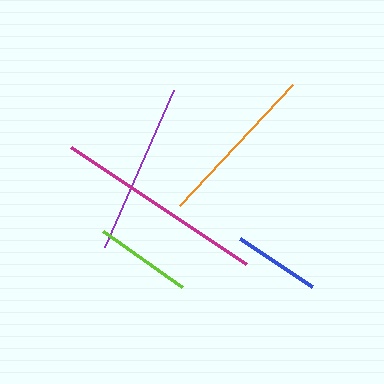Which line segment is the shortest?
The blue line is the shortest at approximately 86 pixels.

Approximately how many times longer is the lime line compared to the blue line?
The lime line is approximately 1.1 times the length of the blue line.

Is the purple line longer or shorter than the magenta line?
The magenta line is longer than the purple line.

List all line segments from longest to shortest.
From longest to shortest: magenta, purple, orange, lime, blue.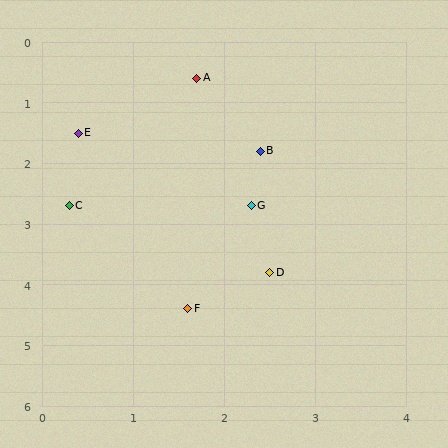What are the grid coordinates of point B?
Point B is at approximately (2.4, 1.8).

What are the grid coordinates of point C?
Point C is at approximately (0.3, 2.7).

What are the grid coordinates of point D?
Point D is at approximately (2.5, 3.8).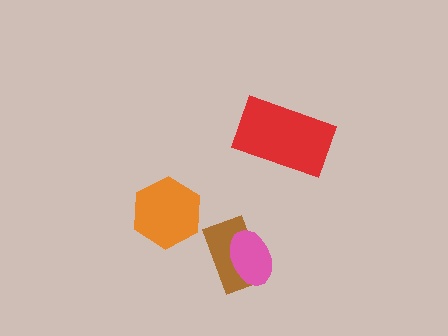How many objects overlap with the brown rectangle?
1 object overlaps with the brown rectangle.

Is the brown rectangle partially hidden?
Yes, it is partially covered by another shape.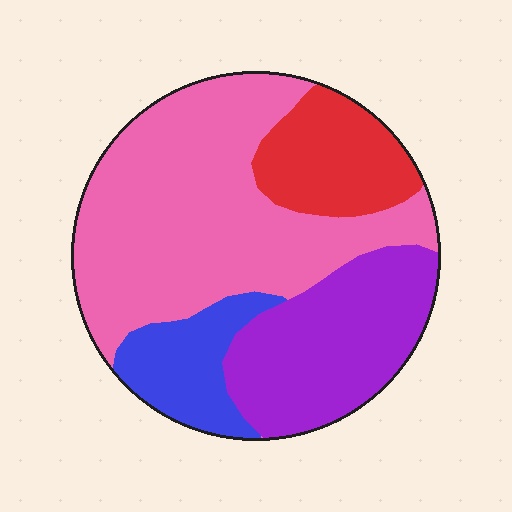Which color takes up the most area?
Pink, at roughly 50%.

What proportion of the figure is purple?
Purple covers around 25% of the figure.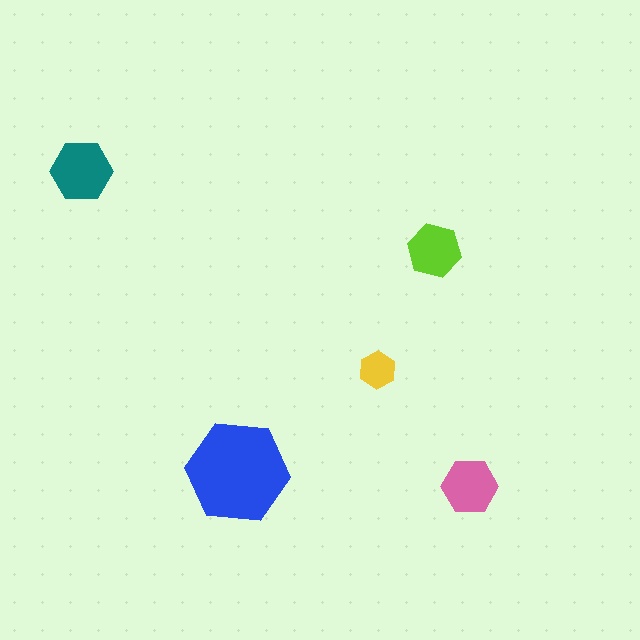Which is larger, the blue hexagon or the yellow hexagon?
The blue one.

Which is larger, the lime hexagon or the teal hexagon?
The teal one.